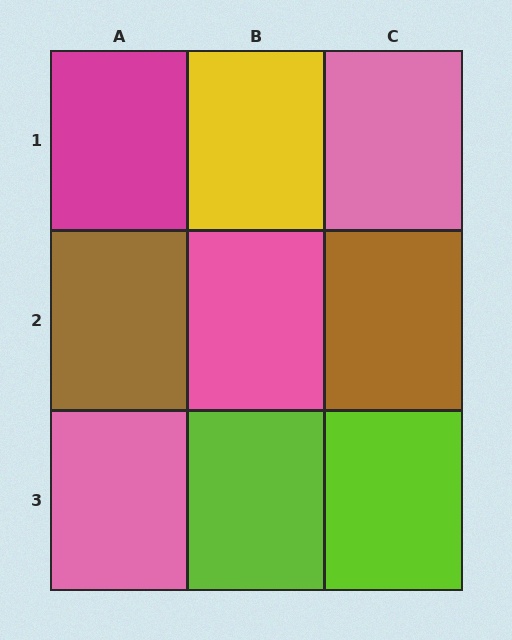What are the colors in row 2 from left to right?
Brown, pink, brown.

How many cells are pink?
3 cells are pink.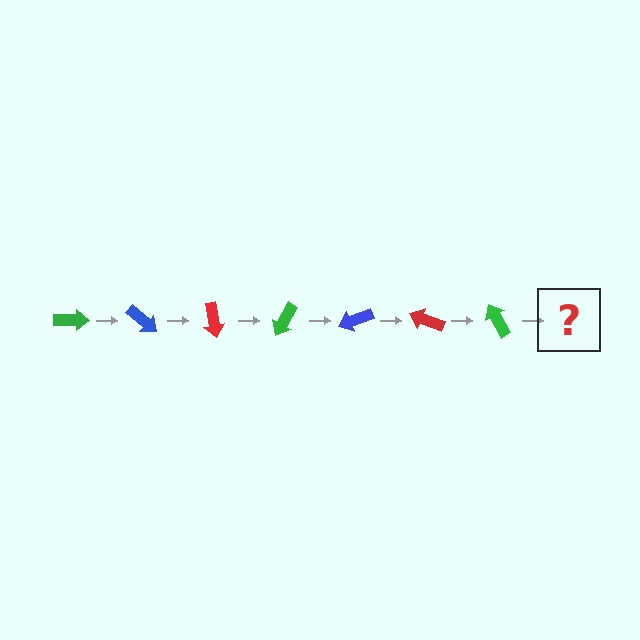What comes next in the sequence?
The next element should be a blue arrow, rotated 280 degrees from the start.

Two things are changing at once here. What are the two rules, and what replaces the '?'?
The two rules are that it rotates 40 degrees each step and the color cycles through green, blue, and red. The '?' should be a blue arrow, rotated 280 degrees from the start.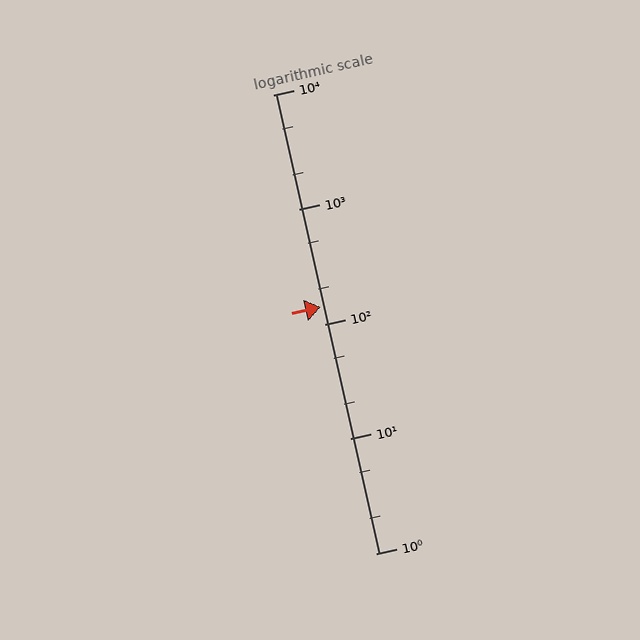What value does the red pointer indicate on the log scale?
The pointer indicates approximately 140.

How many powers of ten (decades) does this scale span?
The scale spans 4 decades, from 1 to 10000.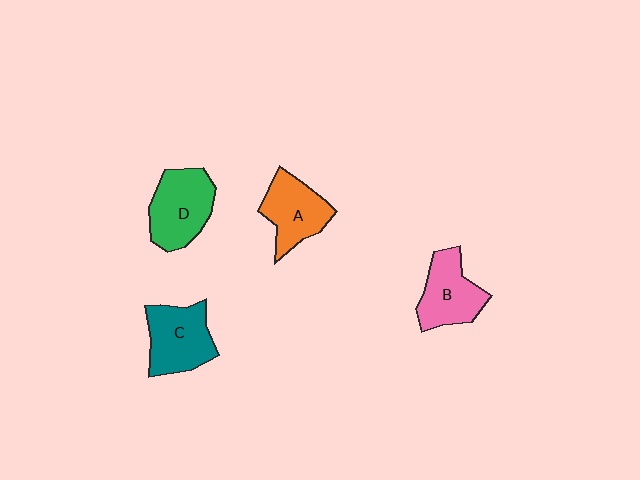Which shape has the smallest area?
Shape A (orange).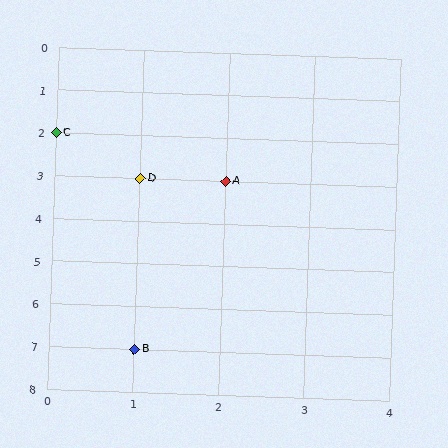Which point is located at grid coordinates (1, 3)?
Point D is at (1, 3).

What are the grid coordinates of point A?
Point A is at grid coordinates (2, 3).